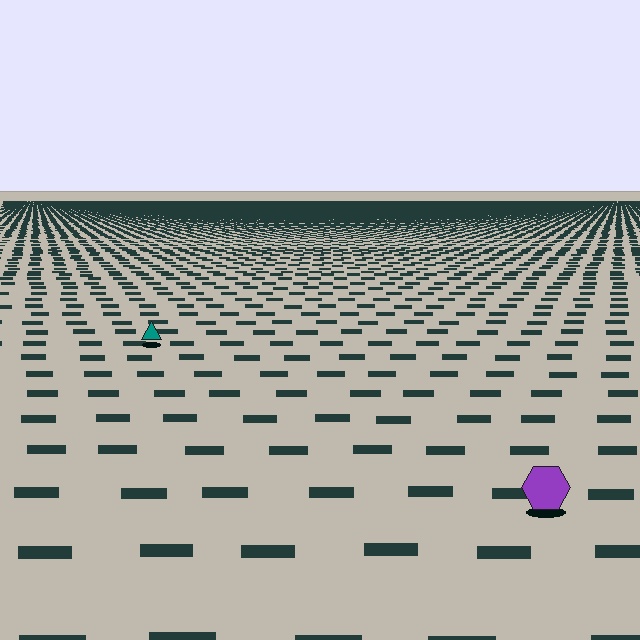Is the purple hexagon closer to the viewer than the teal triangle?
Yes. The purple hexagon is closer — you can tell from the texture gradient: the ground texture is coarser near it.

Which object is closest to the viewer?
The purple hexagon is closest. The texture marks near it are larger and more spread out.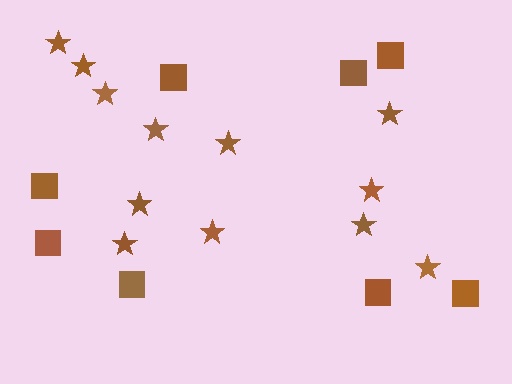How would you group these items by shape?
There are 2 groups: one group of squares (8) and one group of stars (12).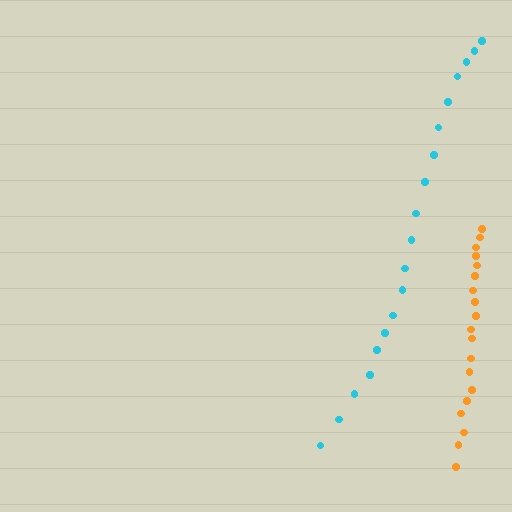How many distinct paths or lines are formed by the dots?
There are 2 distinct paths.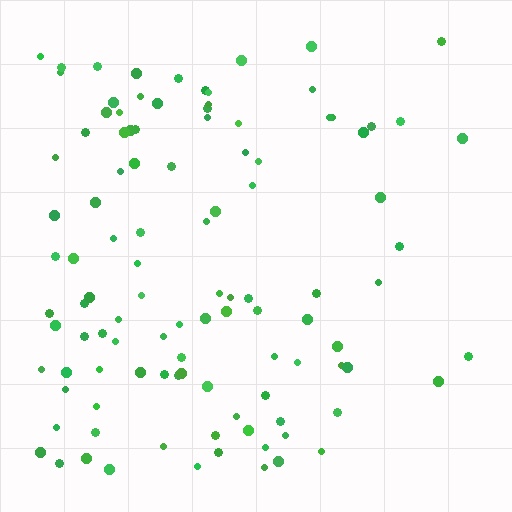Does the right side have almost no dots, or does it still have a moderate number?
Still a moderate number, just noticeably fewer than the left.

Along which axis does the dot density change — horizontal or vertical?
Horizontal.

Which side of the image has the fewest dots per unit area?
The right.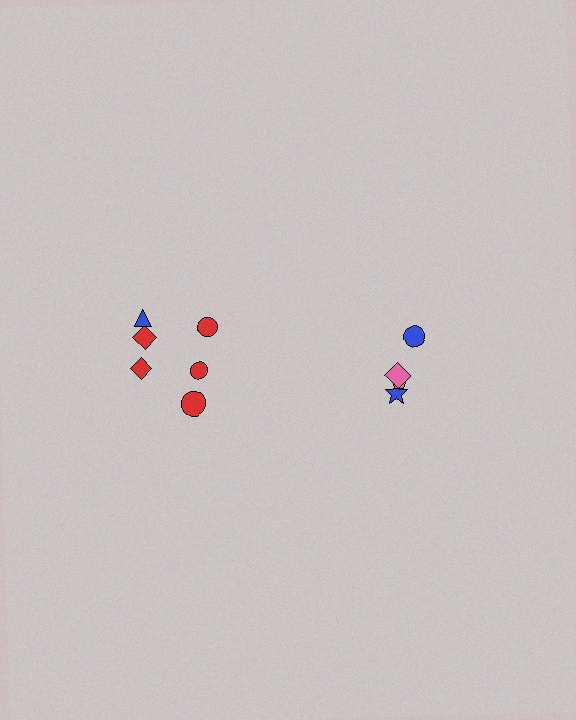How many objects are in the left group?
There are 6 objects.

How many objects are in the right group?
There are 4 objects.